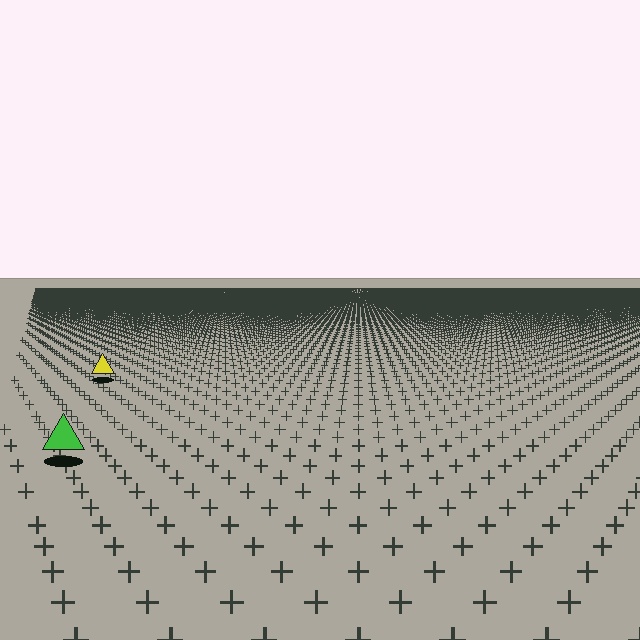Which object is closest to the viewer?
The green triangle is closest. The texture marks near it are larger and more spread out.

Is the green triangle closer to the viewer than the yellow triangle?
Yes. The green triangle is closer — you can tell from the texture gradient: the ground texture is coarser near it.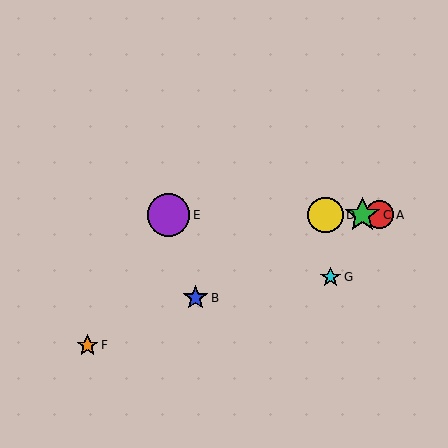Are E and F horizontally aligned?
No, E is at y≈215 and F is at y≈345.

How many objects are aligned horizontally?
4 objects (A, C, D, E) are aligned horizontally.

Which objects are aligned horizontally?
Objects A, C, D, E are aligned horizontally.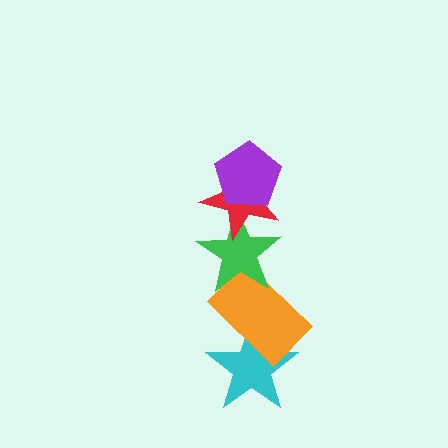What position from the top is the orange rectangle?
The orange rectangle is 4th from the top.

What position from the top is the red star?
The red star is 2nd from the top.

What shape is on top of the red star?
The purple pentagon is on top of the red star.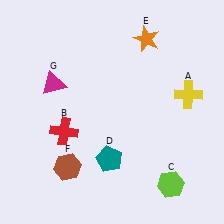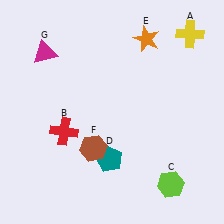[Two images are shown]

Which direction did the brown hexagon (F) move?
The brown hexagon (F) moved right.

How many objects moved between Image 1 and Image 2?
3 objects moved between the two images.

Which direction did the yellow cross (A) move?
The yellow cross (A) moved up.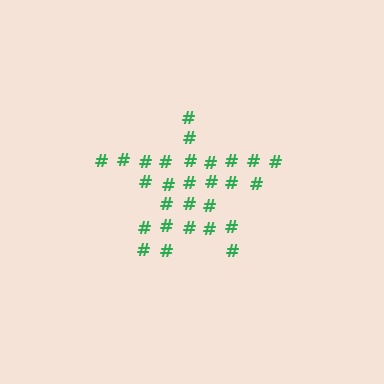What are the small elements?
The small elements are hash symbols.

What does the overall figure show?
The overall figure shows a star.